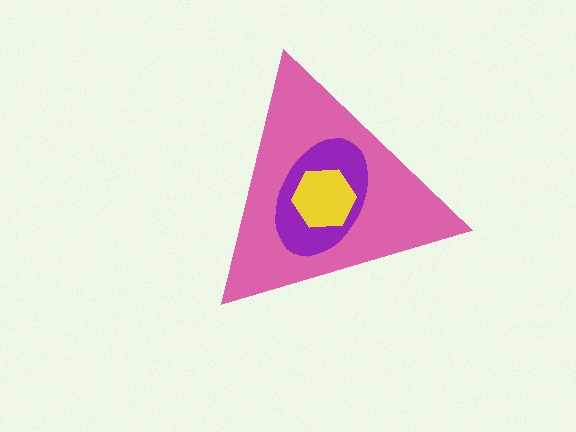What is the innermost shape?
The yellow hexagon.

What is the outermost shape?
The pink triangle.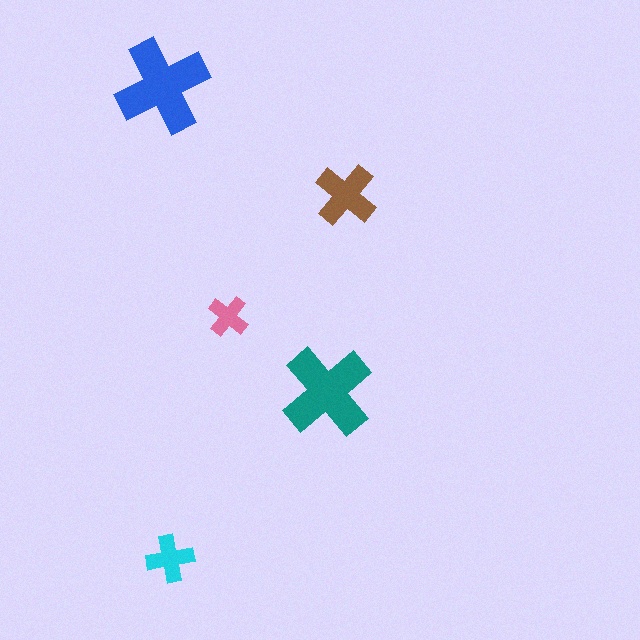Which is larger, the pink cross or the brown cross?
The brown one.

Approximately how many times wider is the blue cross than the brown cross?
About 1.5 times wider.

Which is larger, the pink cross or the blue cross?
The blue one.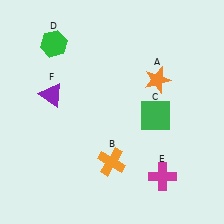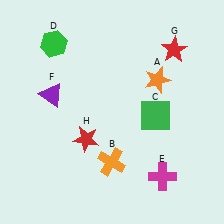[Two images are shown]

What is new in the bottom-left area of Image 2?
A red star (H) was added in the bottom-left area of Image 2.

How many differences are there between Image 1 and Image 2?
There are 2 differences between the two images.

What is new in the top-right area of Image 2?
A red star (G) was added in the top-right area of Image 2.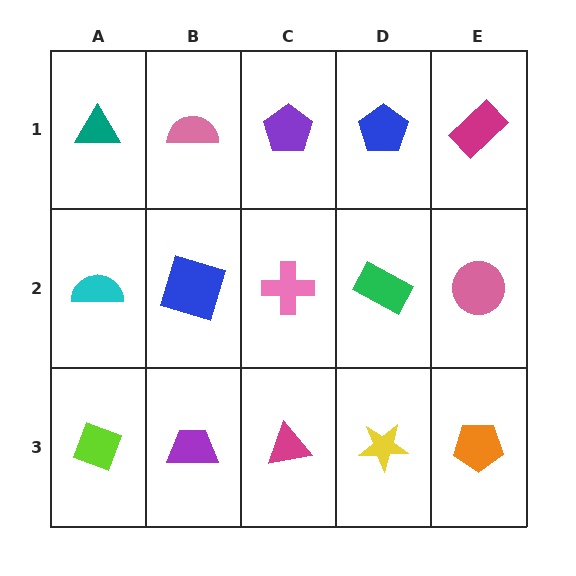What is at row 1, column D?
A blue pentagon.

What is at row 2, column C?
A pink cross.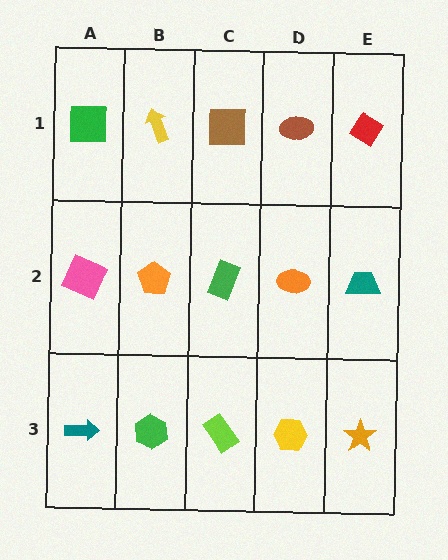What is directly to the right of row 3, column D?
An orange star.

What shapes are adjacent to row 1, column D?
An orange ellipse (row 2, column D), a brown square (row 1, column C), a red diamond (row 1, column E).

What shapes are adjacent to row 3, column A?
A pink square (row 2, column A), a green hexagon (row 3, column B).